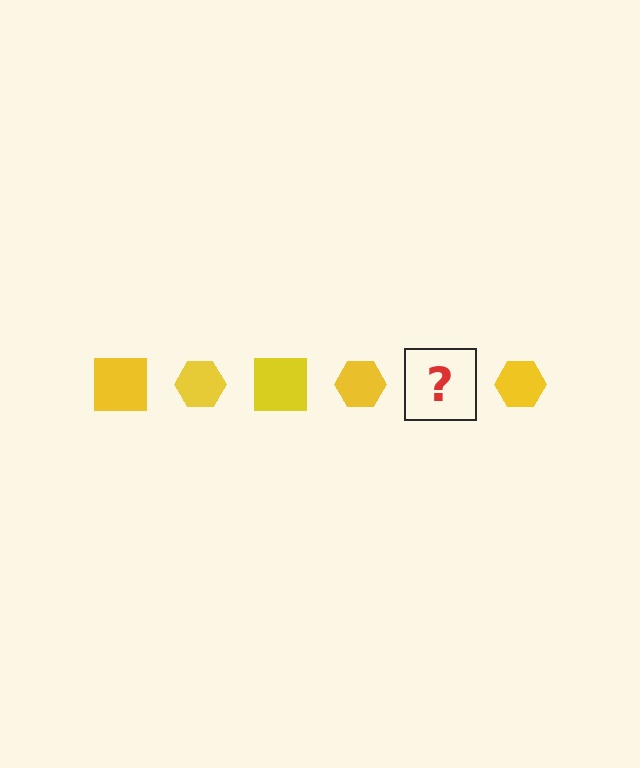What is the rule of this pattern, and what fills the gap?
The rule is that the pattern cycles through square, hexagon shapes in yellow. The gap should be filled with a yellow square.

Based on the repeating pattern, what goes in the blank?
The blank should be a yellow square.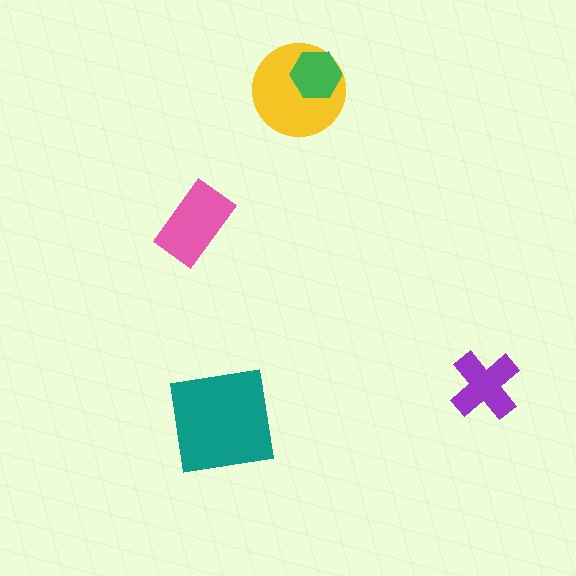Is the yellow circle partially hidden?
Yes, it is partially covered by another shape.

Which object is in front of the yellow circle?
The green hexagon is in front of the yellow circle.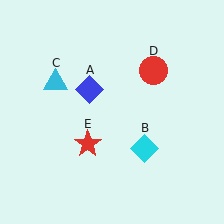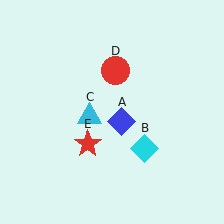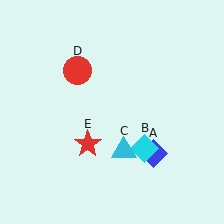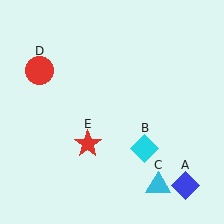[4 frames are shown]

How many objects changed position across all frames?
3 objects changed position: blue diamond (object A), cyan triangle (object C), red circle (object D).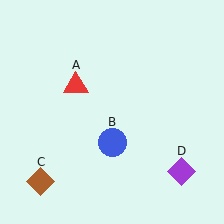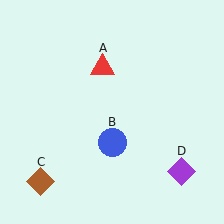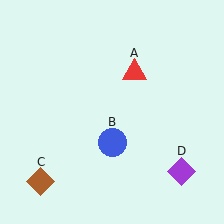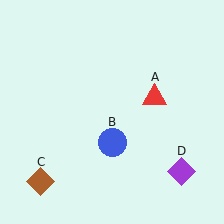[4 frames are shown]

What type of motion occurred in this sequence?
The red triangle (object A) rotated clockwise around the center of the scene.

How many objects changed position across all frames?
1 object changed position: red triangle (object A).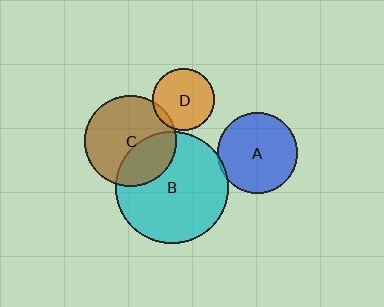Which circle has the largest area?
Circle B (cyan).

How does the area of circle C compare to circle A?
Approximately 1.3 times.